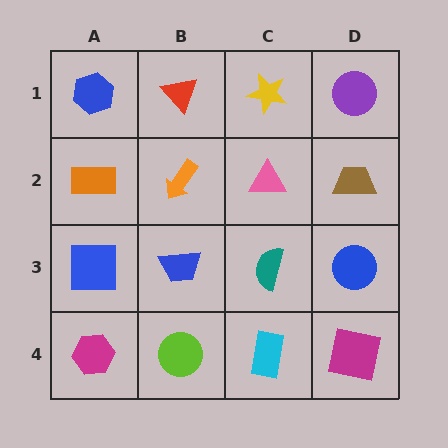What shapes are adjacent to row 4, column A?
A blue square (row 3, column A), a lime circle (row 4, column B).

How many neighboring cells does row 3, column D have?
3.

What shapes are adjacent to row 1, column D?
A brown trapezoid (row 2, column D), a yellow star (row 1, column C).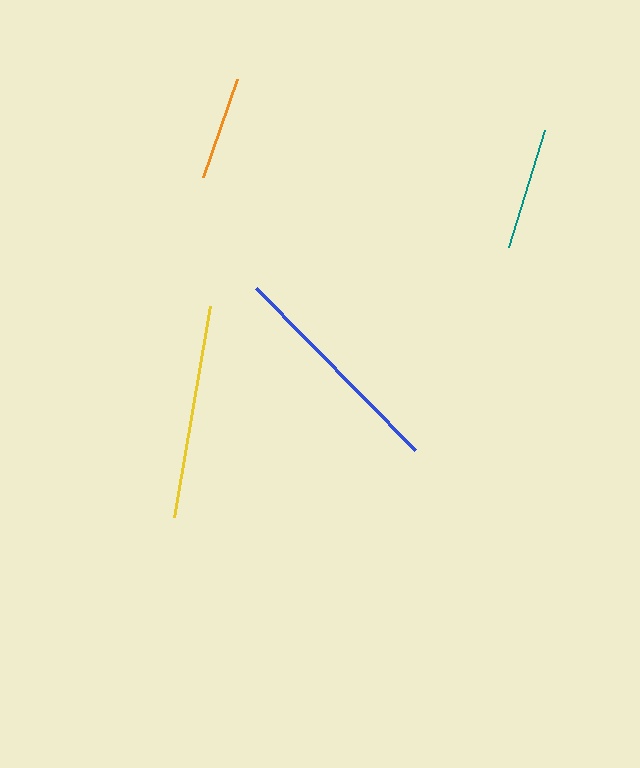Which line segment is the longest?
The blue line is the longest at approximately 227 pixels.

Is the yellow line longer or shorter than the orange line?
The yellow line is longer than the orange line.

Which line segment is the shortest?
The orange line is the shortest at approximately 103 pixels.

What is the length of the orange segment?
The orange segment is approximately 103 pixels long.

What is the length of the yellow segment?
The yellow segment is approximately 214 pixels long.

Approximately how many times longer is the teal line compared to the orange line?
The teal line is approximately 1.2 times the length of the orange line.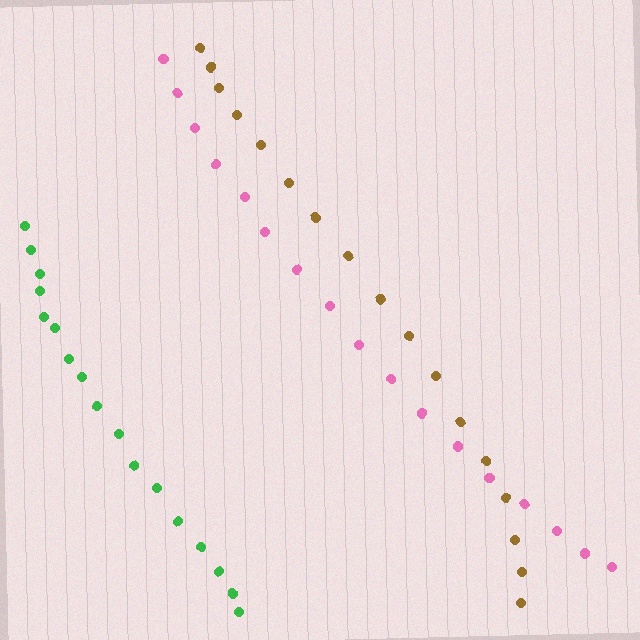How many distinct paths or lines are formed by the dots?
There are 3 distinct paths.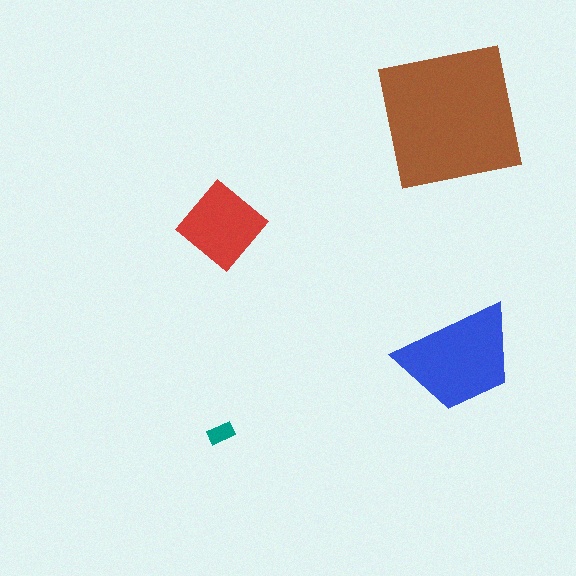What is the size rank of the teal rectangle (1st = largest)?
4th.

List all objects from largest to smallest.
The brown square, the blue trapezoid, the red diamond, the teal rectangle.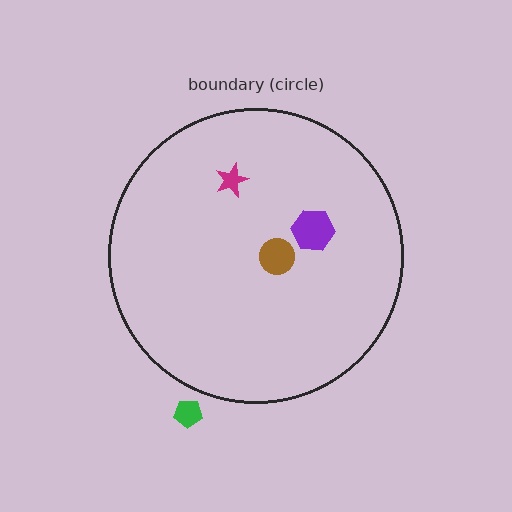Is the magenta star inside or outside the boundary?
Inside.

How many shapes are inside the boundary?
3 inside, 1 outside.